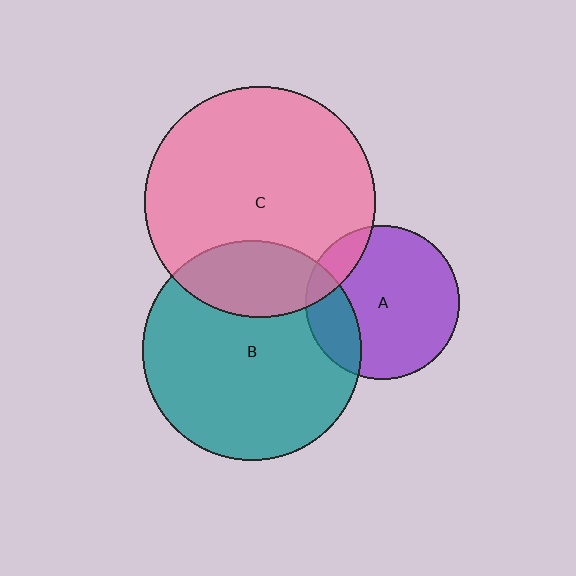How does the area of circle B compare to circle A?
Approximately 2.0 times.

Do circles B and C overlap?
Yes.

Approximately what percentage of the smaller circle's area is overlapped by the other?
Approximately 25%.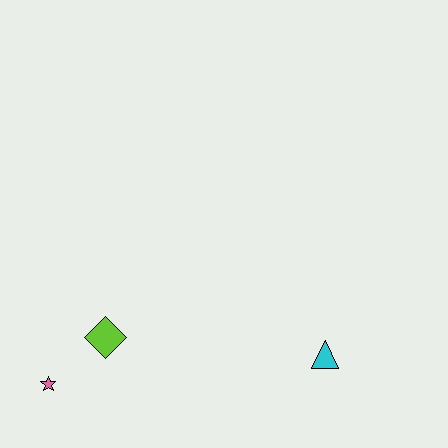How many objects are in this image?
There are 3 objects.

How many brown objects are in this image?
There are no brown objects.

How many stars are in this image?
There is 1 star.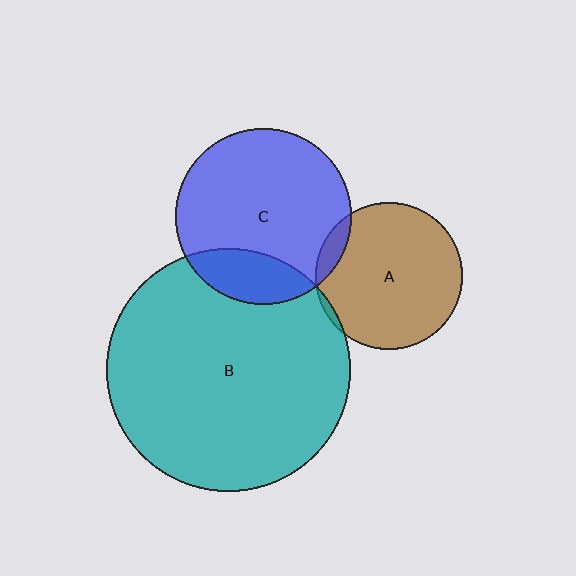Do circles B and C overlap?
Yes.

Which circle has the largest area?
Circle B (teal).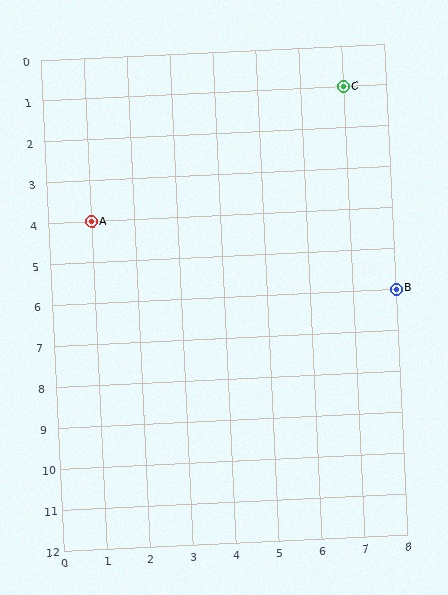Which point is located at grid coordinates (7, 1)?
Point C is at (7, 1).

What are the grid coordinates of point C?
Point C is at grid coordinates (7, 1).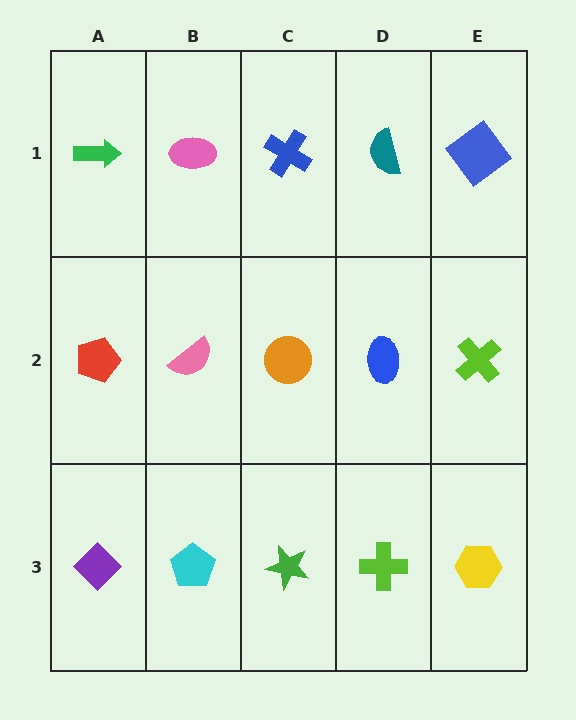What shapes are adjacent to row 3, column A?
A red pentagon (row 2, column A), a cyan pentagon (row 3, column B).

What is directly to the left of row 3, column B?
A purple diamond.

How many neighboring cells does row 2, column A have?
3.